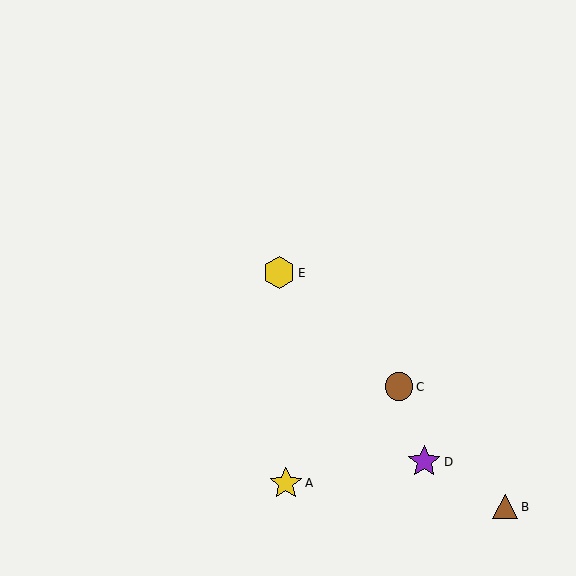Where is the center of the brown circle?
The center of the brown circle is at (399, 387).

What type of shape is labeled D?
Shape D is a purple star.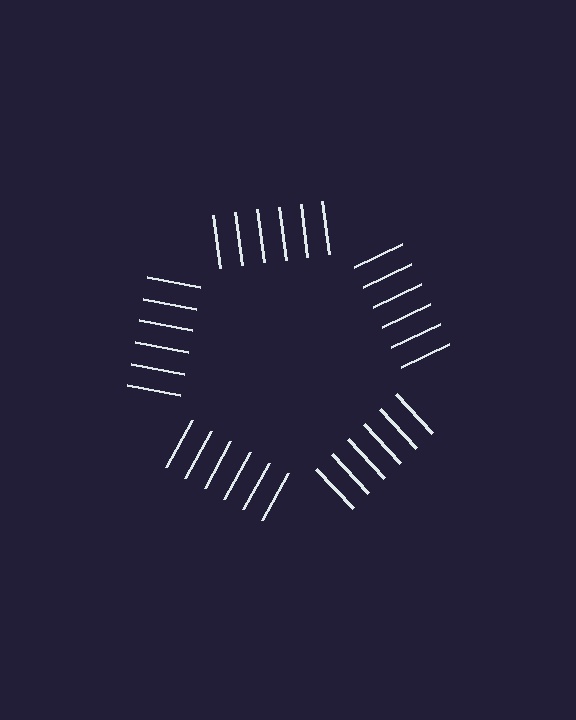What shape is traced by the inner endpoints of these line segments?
An illusory pentagon — the line segments terminate on its edges but no continuous stroke is drawn.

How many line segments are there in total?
30 — 6 along each of the 5 edges.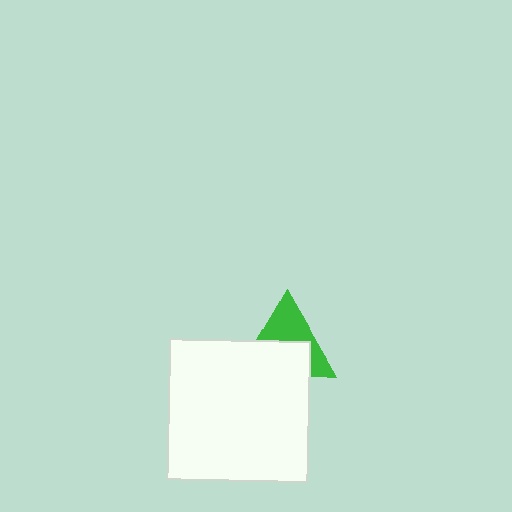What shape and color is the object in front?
The object in front is a white square.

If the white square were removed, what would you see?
You would see the complete green triangle.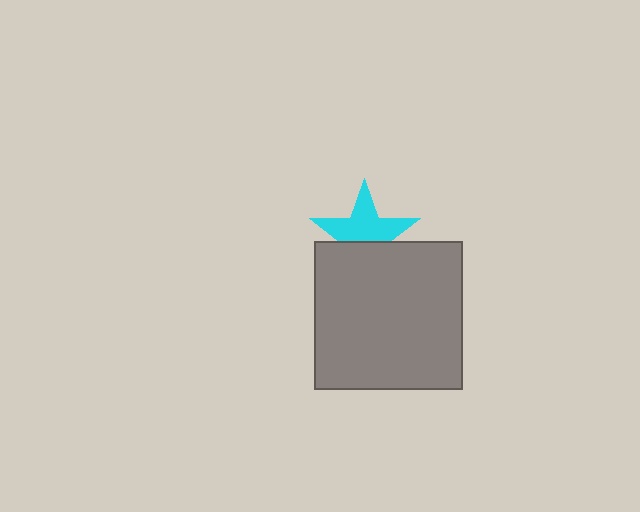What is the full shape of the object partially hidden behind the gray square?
The partially hidden object is a cyan star.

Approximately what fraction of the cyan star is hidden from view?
Roughly 39% of the cyan star is hidden behind the gray square.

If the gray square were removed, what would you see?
You would see the complete cyan star.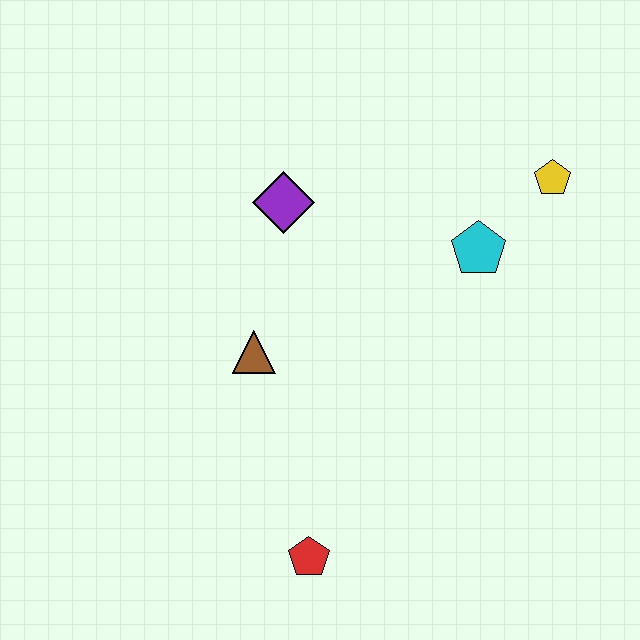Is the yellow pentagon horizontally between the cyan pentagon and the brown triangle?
No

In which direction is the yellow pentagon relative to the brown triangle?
The yellow pentagon is to the right of the brown triangle.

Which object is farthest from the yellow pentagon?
The red pentagon is farthest from the yellow pentagon.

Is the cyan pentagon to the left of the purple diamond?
No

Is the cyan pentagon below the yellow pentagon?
Yes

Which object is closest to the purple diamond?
The brown triangle is closest to the purple diamond.